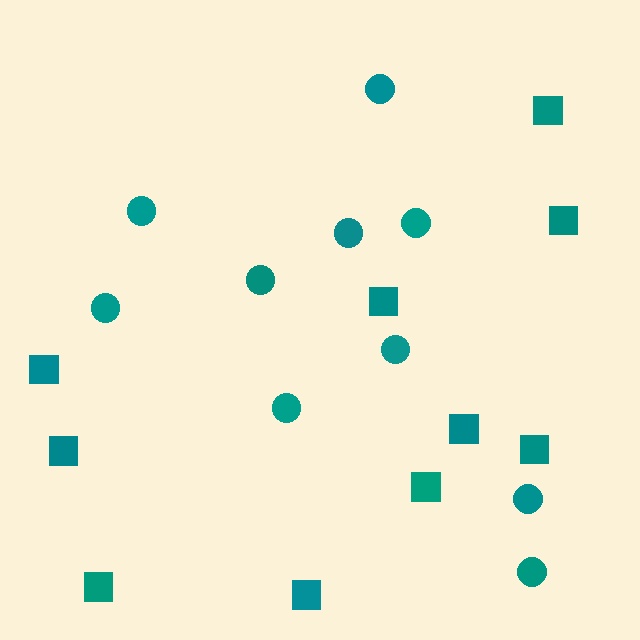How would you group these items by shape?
There are 2 groups: one group of circles (10) and one group of squares (10).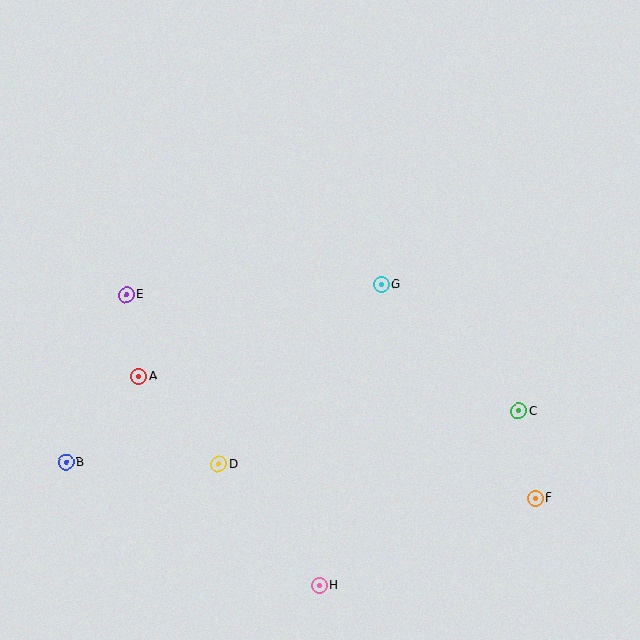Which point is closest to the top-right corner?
Point G is closest to the top-right corner.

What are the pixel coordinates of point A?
Point A is at (139, 376).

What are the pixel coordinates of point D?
Point D is at (218, 464).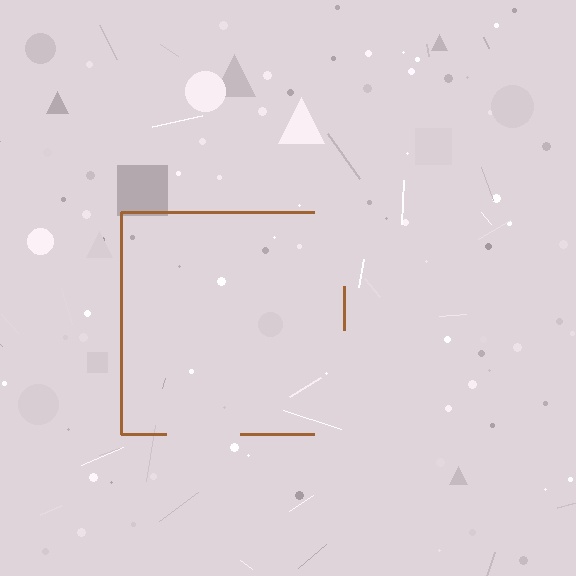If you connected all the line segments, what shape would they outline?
They would outline a square.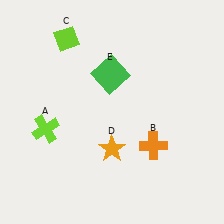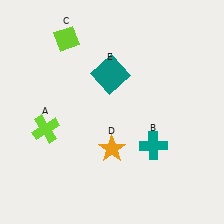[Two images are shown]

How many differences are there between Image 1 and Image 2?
There are 2 differences between the two images.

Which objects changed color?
B changed from orange to teal. E changed from green to teal.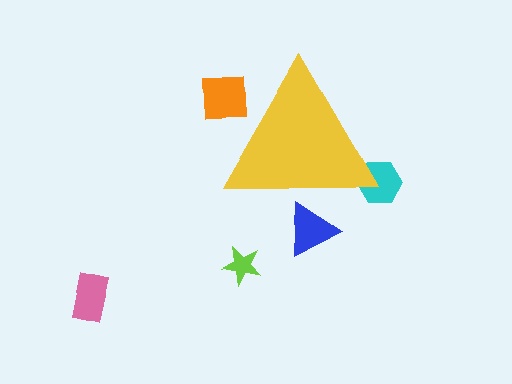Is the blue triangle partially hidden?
Yes, the blue triangle is partially hidden behind the yellow triangle.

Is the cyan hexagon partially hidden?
Yes, the cyan hexagon is partially hidden behind the yellow triangle.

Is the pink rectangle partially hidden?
No, the pink rectangle is fully visible.